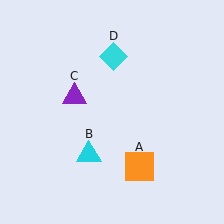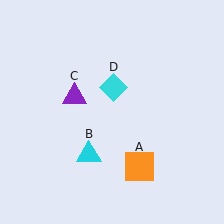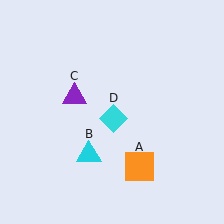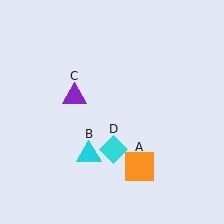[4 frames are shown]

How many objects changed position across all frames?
1 object changed position: cyan diamond (object D).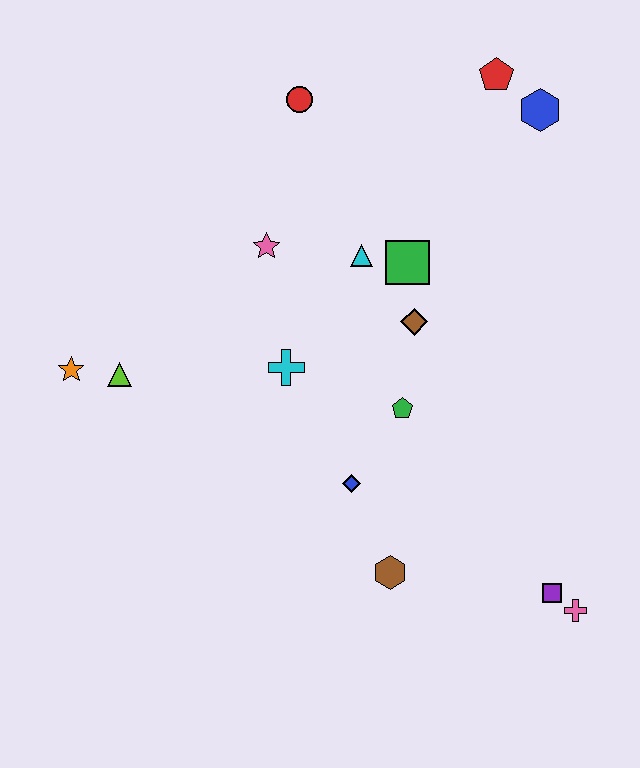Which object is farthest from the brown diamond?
The orange star is farthest from the brown diamond.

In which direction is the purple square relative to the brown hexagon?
The purple square is to the right of the brown hexagon.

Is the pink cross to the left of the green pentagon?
No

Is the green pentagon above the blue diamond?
Yes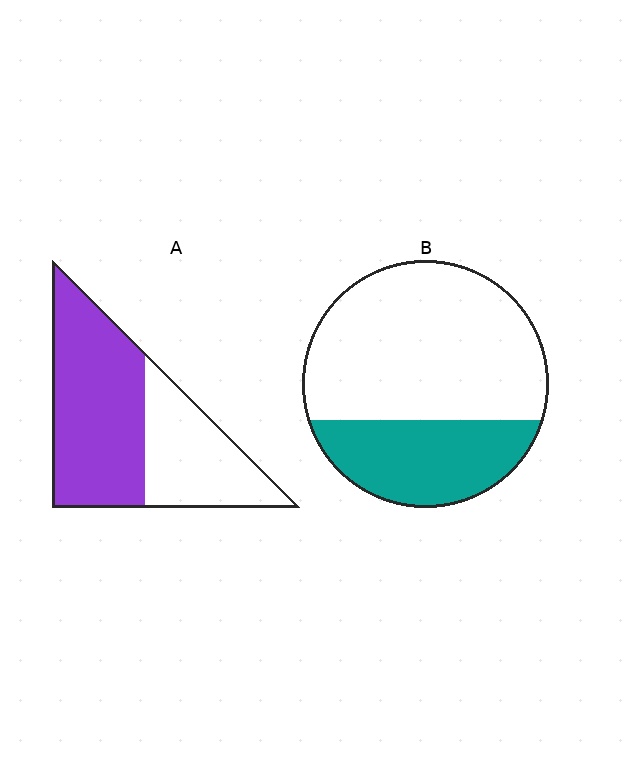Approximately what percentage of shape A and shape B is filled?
A is approximately 60% and B is approximately 30%.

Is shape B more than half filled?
No.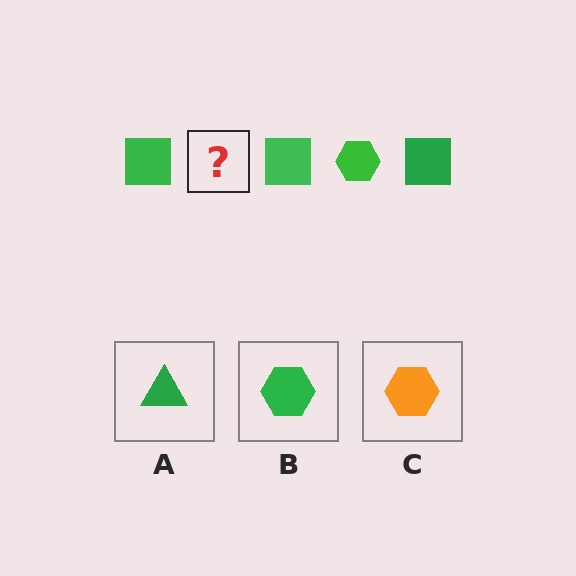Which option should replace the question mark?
Option B.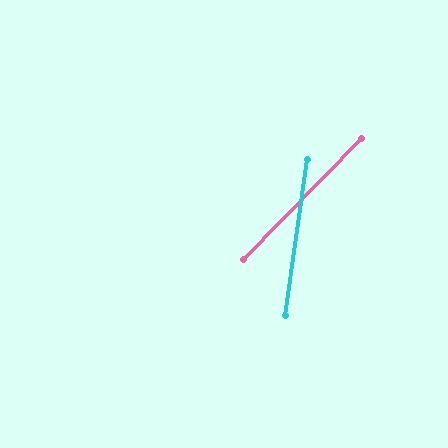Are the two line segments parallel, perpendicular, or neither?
Neither parallel nor perpendicular — they differ by about 36°.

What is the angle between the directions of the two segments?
Approximately 36 degrees.